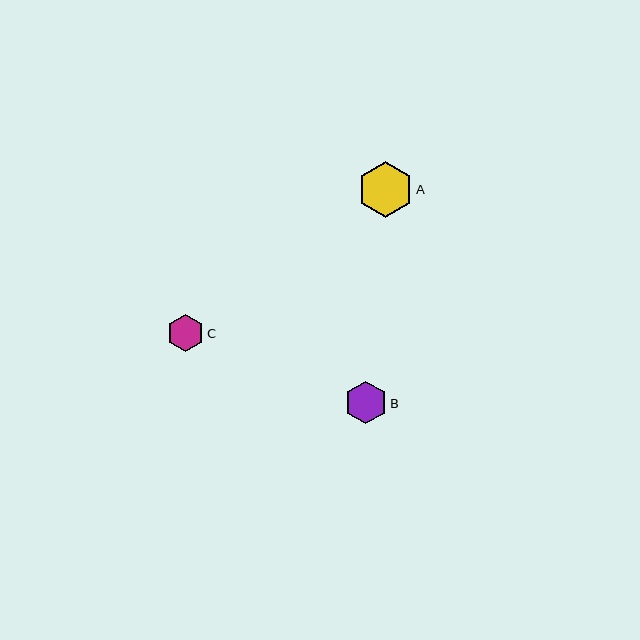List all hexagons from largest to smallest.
From largest to smallest: A, B, C.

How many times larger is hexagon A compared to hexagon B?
Hexagon A is approximately 1.3 times the size of hexagon B.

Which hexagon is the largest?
Hexagon A is the largest with a size of approximately 55 pixels.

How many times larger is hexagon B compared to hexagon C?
Hexagon B is approximately 1.1 times the size of hexagon C.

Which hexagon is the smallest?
Hexagon C is the smallest with a size of approximately 38 pixels.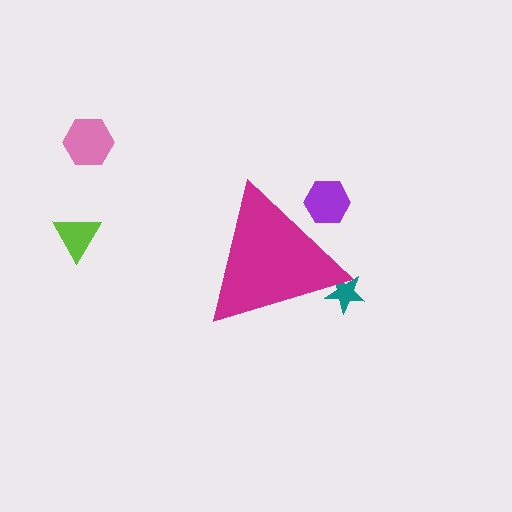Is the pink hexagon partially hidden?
No, the pink hexagon is fully visible.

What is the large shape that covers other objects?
A magenta triangle.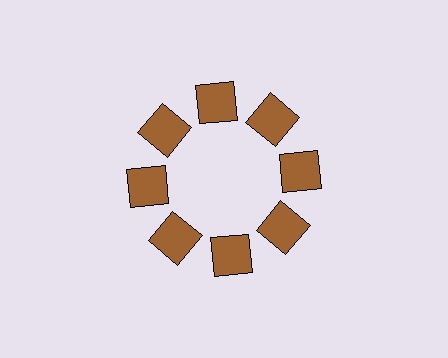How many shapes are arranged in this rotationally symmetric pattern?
There are 8 shapes, arranged in 8 groups of 1.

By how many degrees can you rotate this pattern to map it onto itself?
The pattern maps onto itself every 45 degrees of rotation.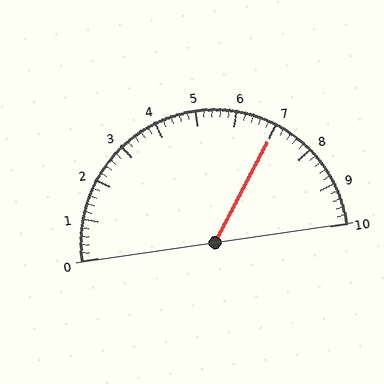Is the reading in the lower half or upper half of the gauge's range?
The reading is in the upper half of the range (0 to 10).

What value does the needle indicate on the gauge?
The needle indicates approximately 7.0.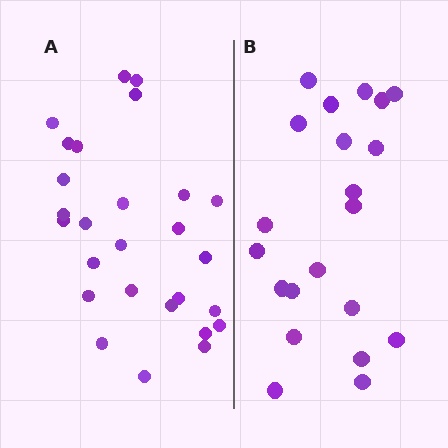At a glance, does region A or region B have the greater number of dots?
Region A (the left region) has more dots.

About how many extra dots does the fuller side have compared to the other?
Region A has about 6 more dots than region B.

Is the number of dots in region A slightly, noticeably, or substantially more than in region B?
Region A has noticeably more, but not dramatically so. The ratio is roughly 1.3 to 1.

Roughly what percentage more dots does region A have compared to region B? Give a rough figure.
About 30% more.